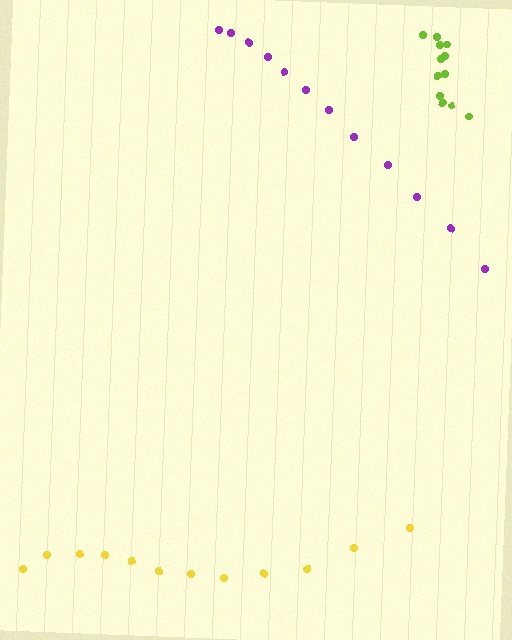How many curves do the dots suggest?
There are 3 distinct paths.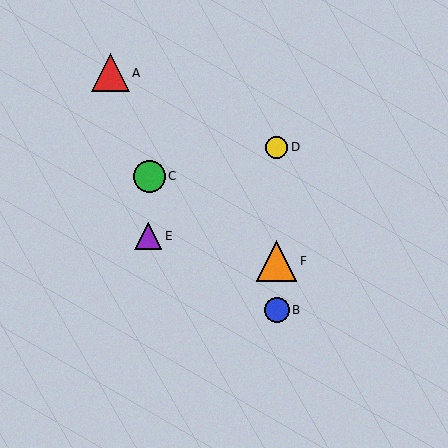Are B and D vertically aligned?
Yes, both are at x≈277.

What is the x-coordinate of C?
Object C is at x≈149.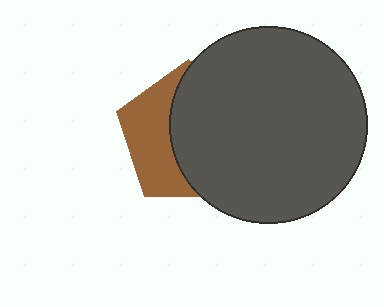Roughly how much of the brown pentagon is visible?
A small part of it is visible (roughly 39%).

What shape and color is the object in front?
The object in front is a dark gray circle.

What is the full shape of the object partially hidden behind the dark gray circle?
The partially hidden object is a brown pentagon.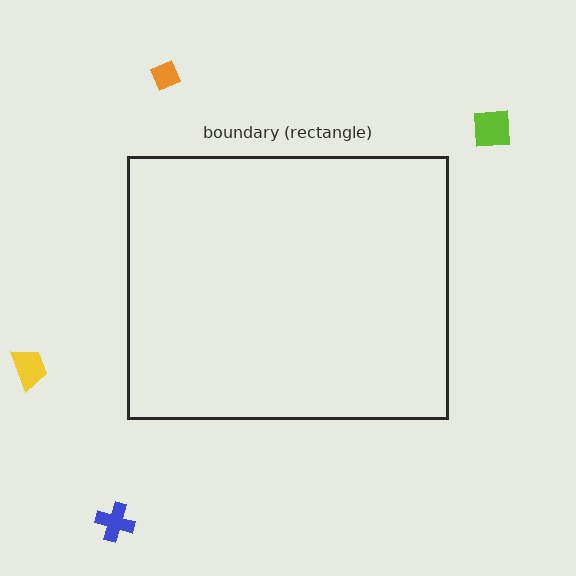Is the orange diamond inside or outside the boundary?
Outside.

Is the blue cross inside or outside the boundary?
Outside.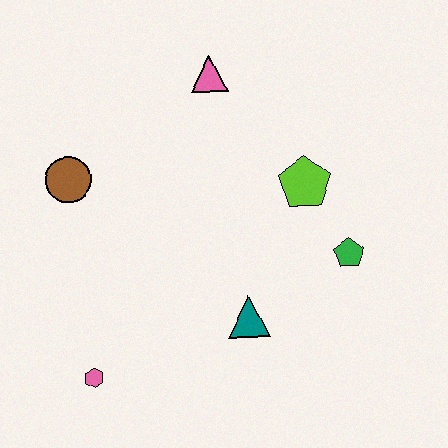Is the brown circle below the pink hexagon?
No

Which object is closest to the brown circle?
The pink triangle is closest to the brown circle.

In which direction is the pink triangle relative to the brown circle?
The pink triangle is to the right of the brown circle.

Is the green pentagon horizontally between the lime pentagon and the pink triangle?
No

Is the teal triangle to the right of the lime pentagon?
No